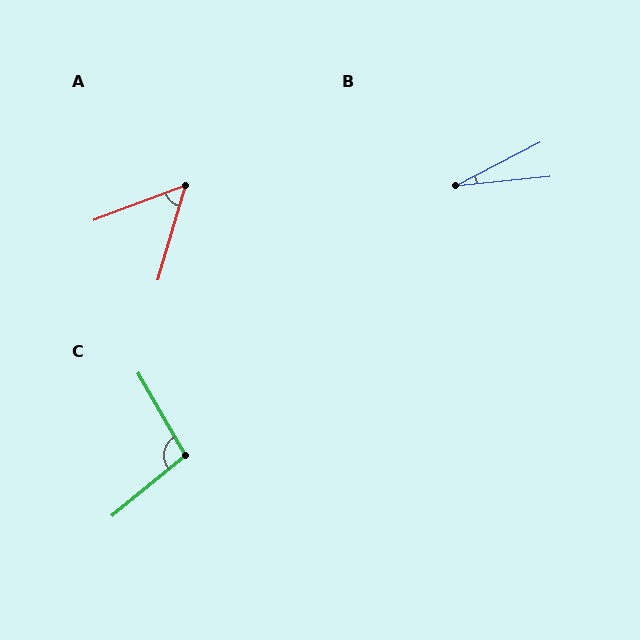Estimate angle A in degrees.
Approximately 53 degrees.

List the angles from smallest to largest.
B (22°), A (53°), C (100°).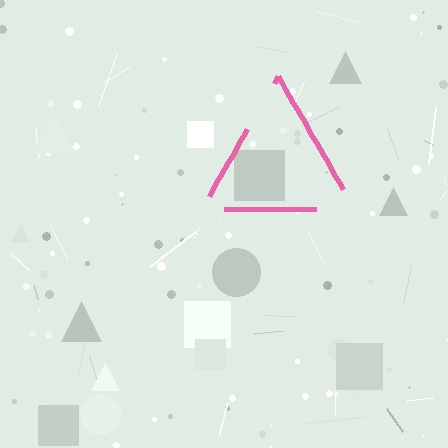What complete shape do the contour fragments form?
The contour fragments form a triangle.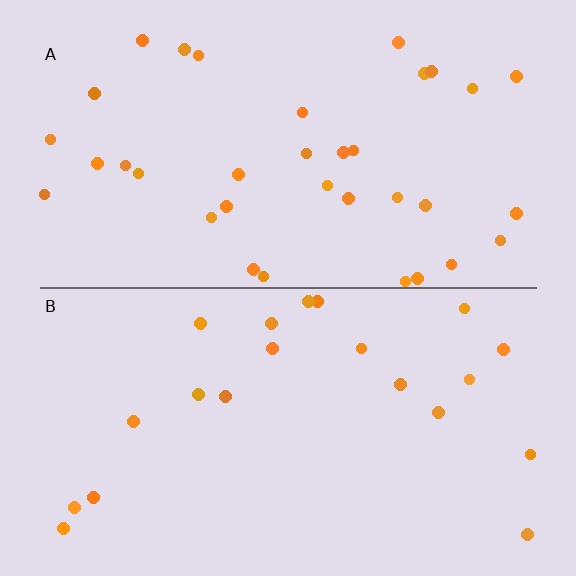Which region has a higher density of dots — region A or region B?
A (the top).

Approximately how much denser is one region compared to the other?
Approximately 1.7× — region A over region B.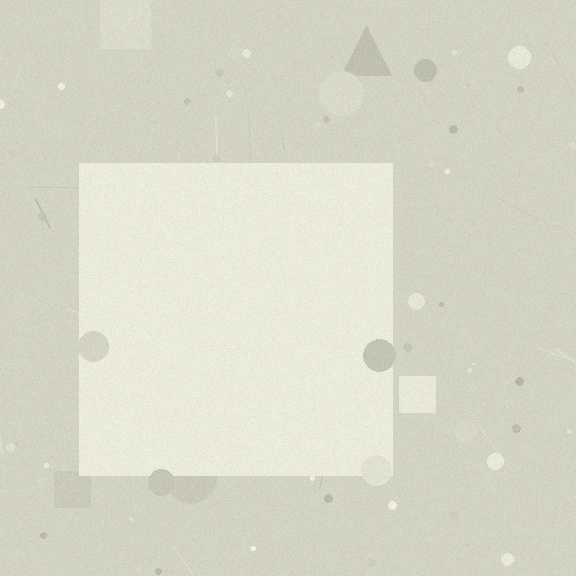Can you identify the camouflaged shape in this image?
The camouflaged shape is a square.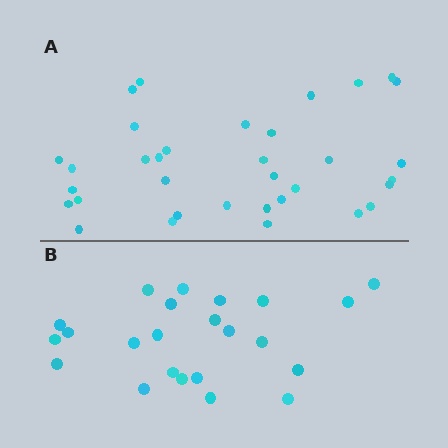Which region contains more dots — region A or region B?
Region A (the top region) has more dots.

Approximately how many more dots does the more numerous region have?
Region A has roughly 12 or so more dots than region B.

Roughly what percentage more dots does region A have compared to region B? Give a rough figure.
About 50% more.